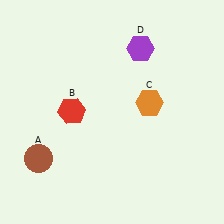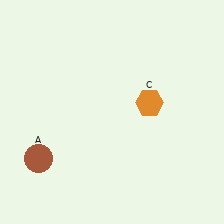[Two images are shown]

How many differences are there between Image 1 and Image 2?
There are 2 differences between the two images.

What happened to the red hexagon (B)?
The red hexagon (B) was removed in Image 2. It was in the top-left area of Image 1.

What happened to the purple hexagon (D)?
The purple hexagon (D) was removed in Image 2. It was in the top-right area of Image 1.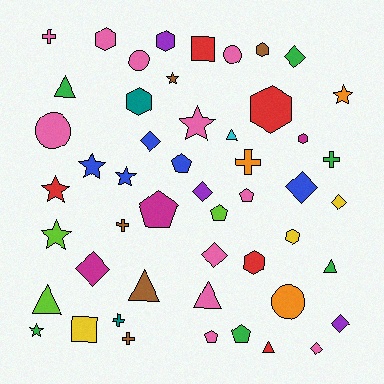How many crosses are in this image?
There are 6 crosses.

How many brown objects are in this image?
There are 5 brown objects.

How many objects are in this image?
There are 50 objects.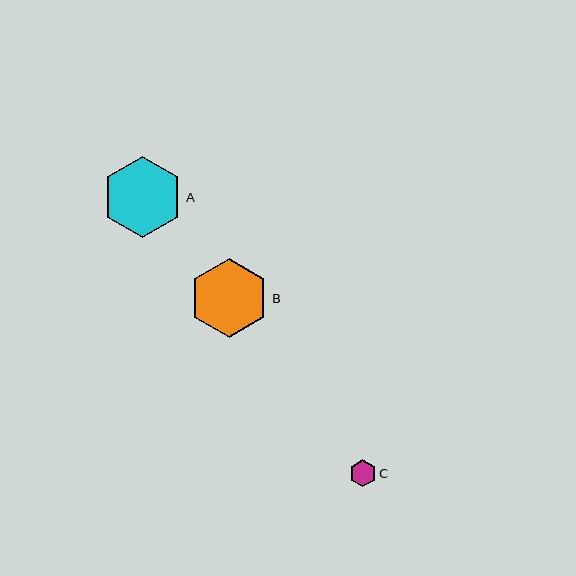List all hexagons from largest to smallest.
From largest to smallest: A, B, C.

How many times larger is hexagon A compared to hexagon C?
Hexagon A is approximately 3.0 times the size of hexagon C.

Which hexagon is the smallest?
Hexagon C is the smallest with a size of approximately 27 pixels.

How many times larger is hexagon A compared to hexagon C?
Hexagon A is approximately 3.0 times the size of hexagon C.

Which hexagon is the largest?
Hexagon A is the largest with a size of approximately 81 pixels.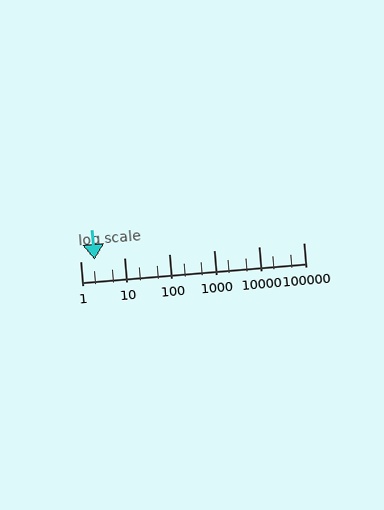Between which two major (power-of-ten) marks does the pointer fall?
The pointer is between 1 and 10.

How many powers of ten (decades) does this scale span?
The scale spans 5 decades, from 1 to 100000.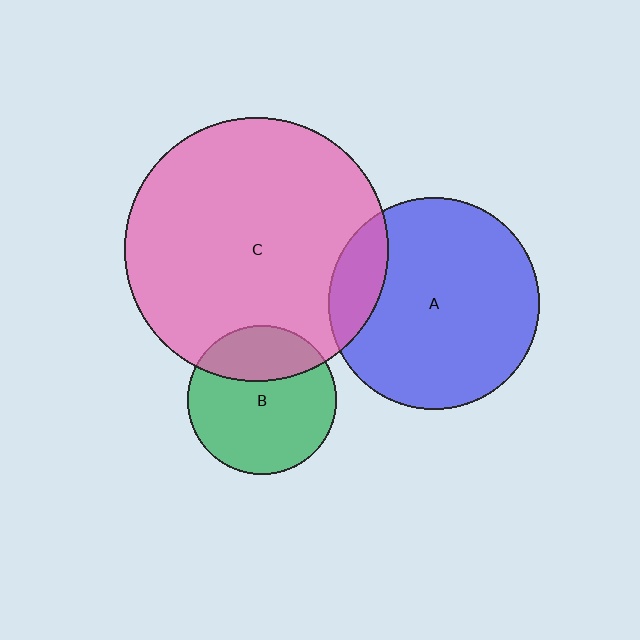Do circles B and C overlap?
Yes.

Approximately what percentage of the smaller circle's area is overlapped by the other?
Approximately 30%.